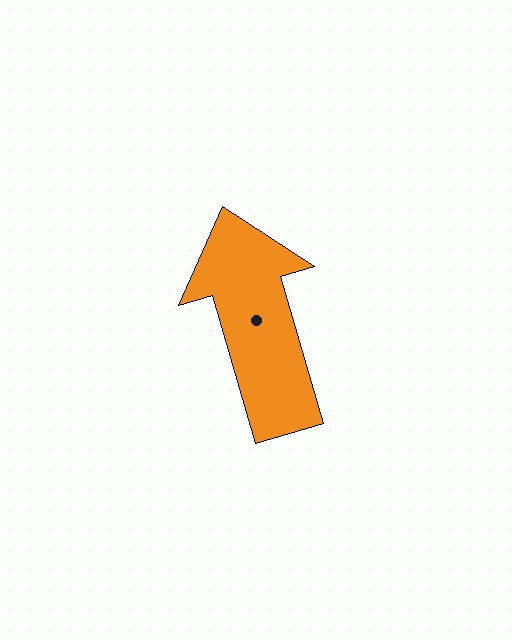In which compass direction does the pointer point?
North.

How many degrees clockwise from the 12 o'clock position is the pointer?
Approximately 344 degrees.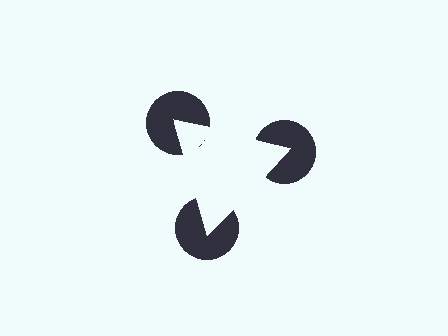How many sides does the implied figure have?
3 sides.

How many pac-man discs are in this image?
There are 3 — one at each vertex of the illusory triangle.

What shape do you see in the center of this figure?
An illusory triangle — its edges are inferred from the aligned wedge cuts in the pac-man discs, not physically drawn.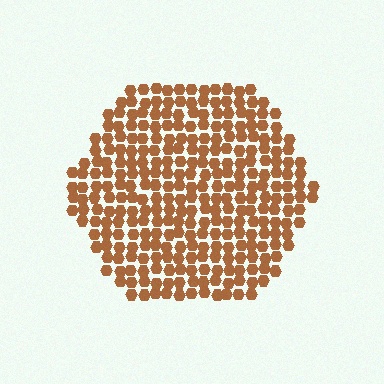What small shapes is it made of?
It is made of small hexagons.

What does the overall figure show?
The overall figure shows a hexagon.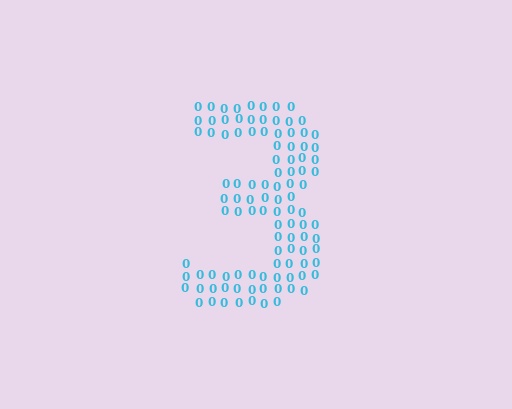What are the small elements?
The small elements are digit 0's.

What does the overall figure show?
The overall figure shows the digit 3.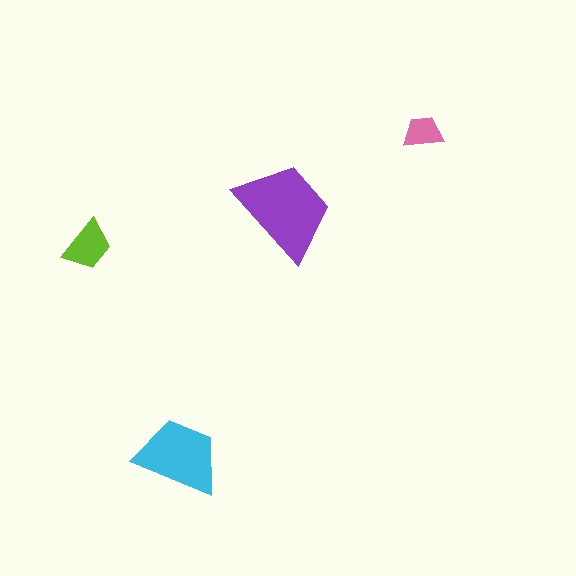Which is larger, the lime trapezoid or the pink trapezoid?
The lime one.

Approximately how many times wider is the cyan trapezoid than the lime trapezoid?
About 1.5 times wider.